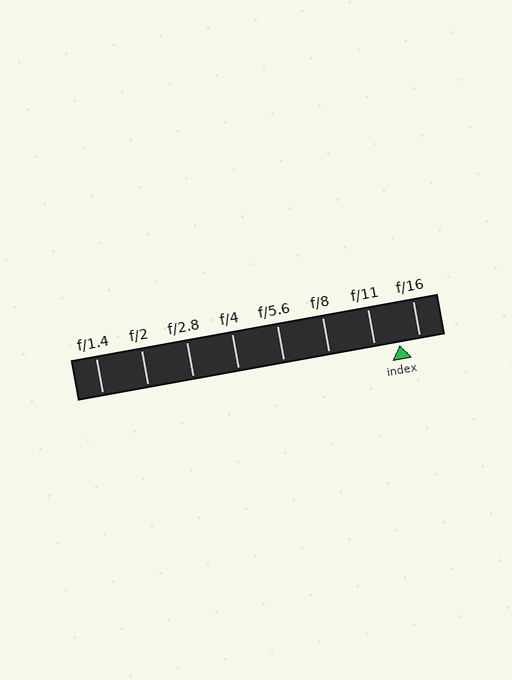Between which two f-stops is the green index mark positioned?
The index mark is between f/11 and f/16.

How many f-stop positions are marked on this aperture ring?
There are 8 f-stop positions marked.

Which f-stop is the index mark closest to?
The index mark is closest to f/16.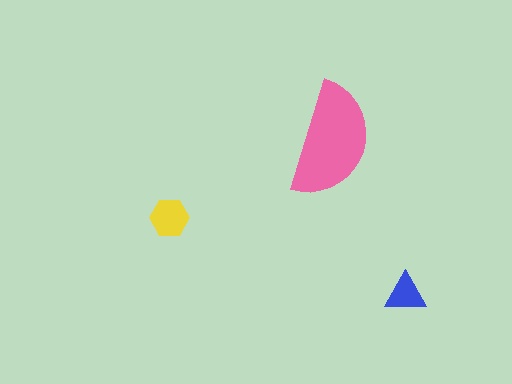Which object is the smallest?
The blue triangle.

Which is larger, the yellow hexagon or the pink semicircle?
The pink semicircle.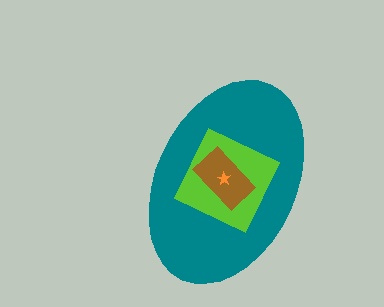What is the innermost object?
The orange star.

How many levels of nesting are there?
4.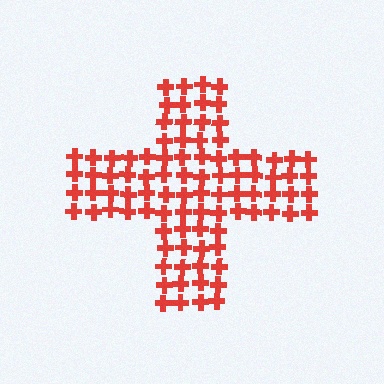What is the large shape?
The large shape is a cross.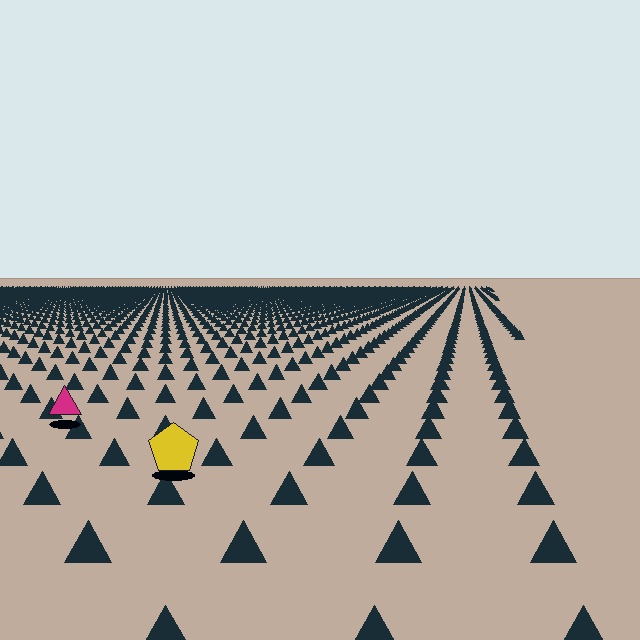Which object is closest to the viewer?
The yellow pentagon is closest. The texture marks near it are larger and more spread out.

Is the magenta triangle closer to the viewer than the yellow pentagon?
No. The yellow pentagon is closer — you can tell from the texture gradient: the ground texture is coarser near it.